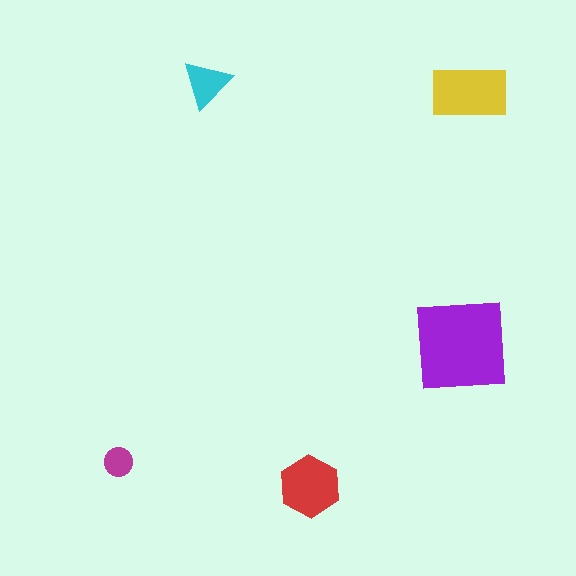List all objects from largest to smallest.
The purple square, the yellow rectangle, the red hexagon, the cyan triangle, the magenta circle.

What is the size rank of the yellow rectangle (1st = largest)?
2nd.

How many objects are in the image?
There are 5 objects in the image.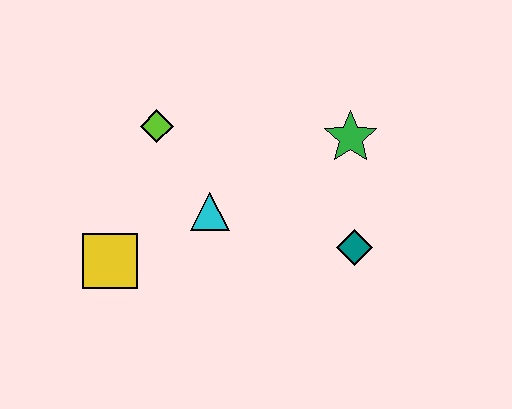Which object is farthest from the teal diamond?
The yellow square is farthest from the teal diamond.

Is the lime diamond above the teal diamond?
Yes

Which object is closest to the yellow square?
The cyan triangle is closest to the yellow square.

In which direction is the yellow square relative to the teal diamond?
The yellow square is to the left of the teal diamond.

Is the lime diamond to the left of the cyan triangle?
Yes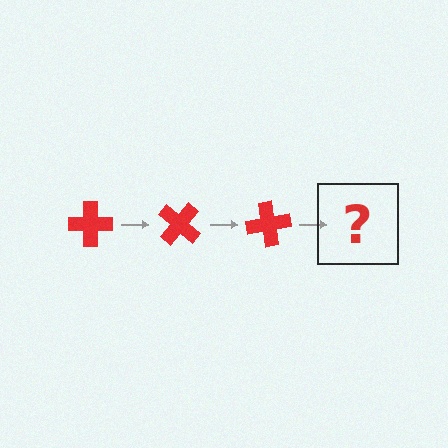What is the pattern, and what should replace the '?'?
The pattern is that the cross rotates 40 degrees each step. The '?' should be a red cross rotated 120 degrees.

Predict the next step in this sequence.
The next step is a red cross rotated 120 degrees.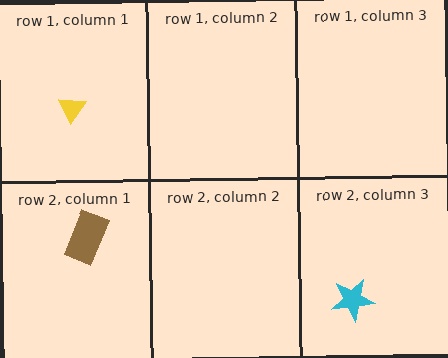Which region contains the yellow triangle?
The row 1, column 1 region.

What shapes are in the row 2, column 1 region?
The brown rectangle.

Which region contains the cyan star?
The row 2, column 3 region.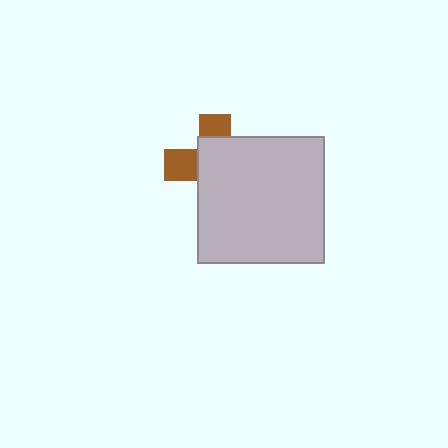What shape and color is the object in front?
The object in front is a light gray square.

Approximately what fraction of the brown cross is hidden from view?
Roughly 67% of the brown cross is hidden behind the light gray square.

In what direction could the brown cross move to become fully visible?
The brown cross could move toward the upper-left. That would shift it out from behind the light gray square entirely.